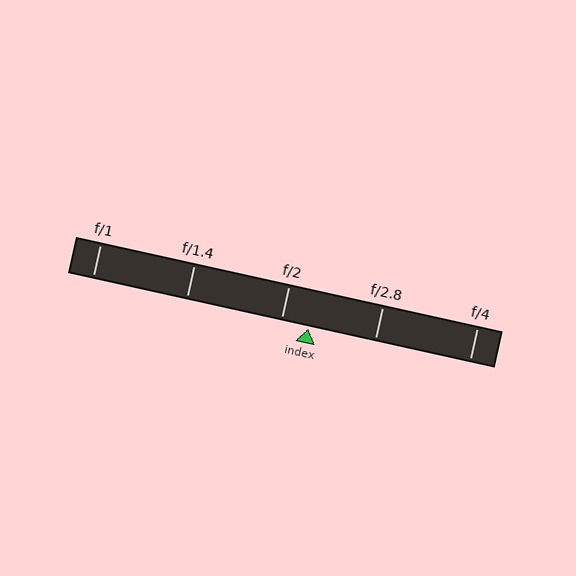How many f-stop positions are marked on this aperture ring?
There are 5 f-stop positions marked.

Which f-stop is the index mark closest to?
The index mark is closest to f/2.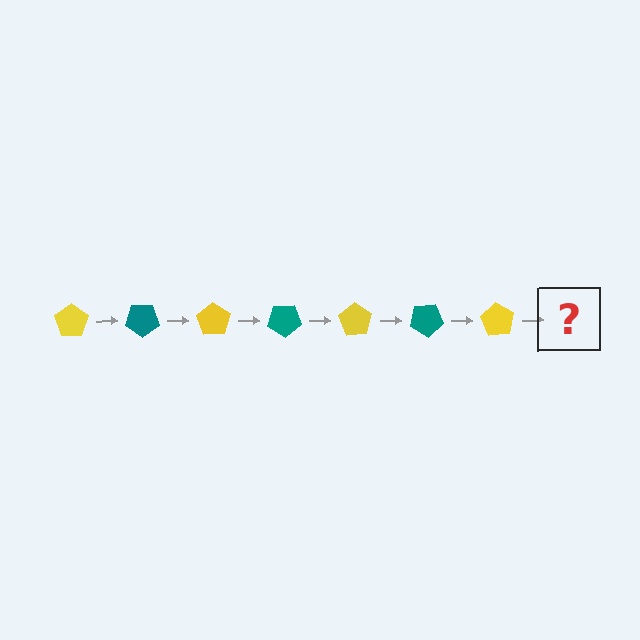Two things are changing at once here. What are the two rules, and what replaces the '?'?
The two rules are that it rotates 35 degrees each step and the color cycles through yellow and teal. The '?' should be a teal pentagon, rotated 245 degrees from the start.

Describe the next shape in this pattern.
It should be a teal pentagon, rotated 245 degrees from the start.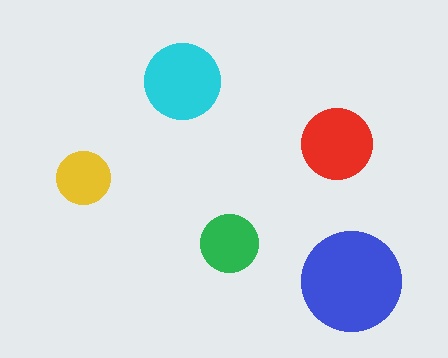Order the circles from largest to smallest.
the blue one, the cyan one, the red one, the green one, the yellow one.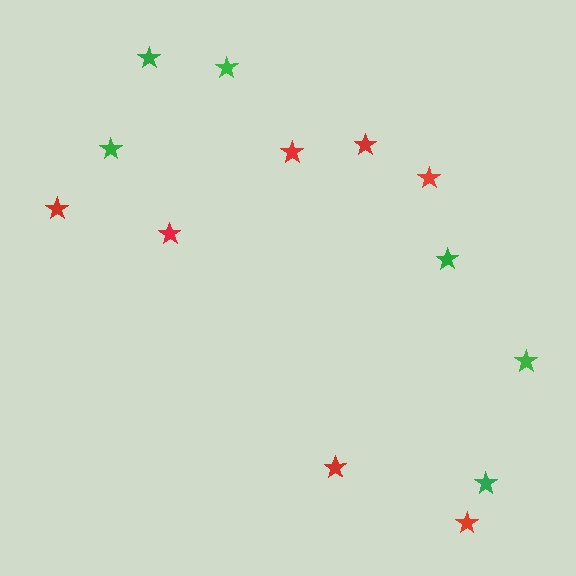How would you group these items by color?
There are 2 groups: one group of red stars (7) and one group of green stars (6).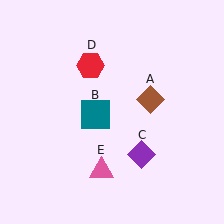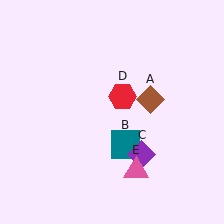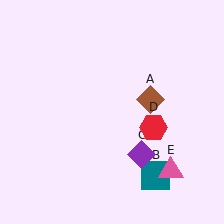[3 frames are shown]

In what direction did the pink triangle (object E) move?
The pink triangle (object E) moved right.